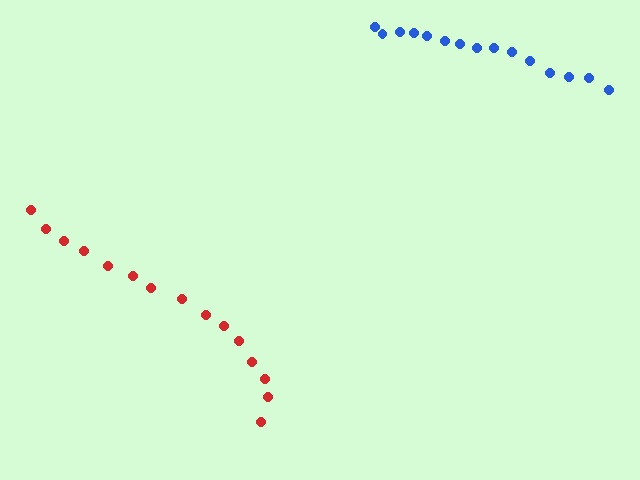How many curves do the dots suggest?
There are 2 distinct paths.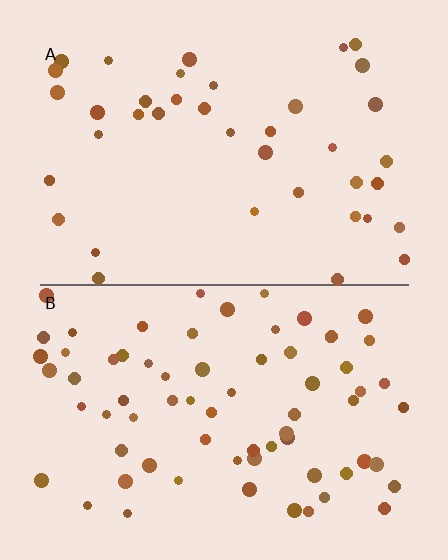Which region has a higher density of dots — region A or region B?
B (the bottom).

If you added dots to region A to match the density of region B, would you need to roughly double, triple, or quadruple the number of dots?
Approximately double.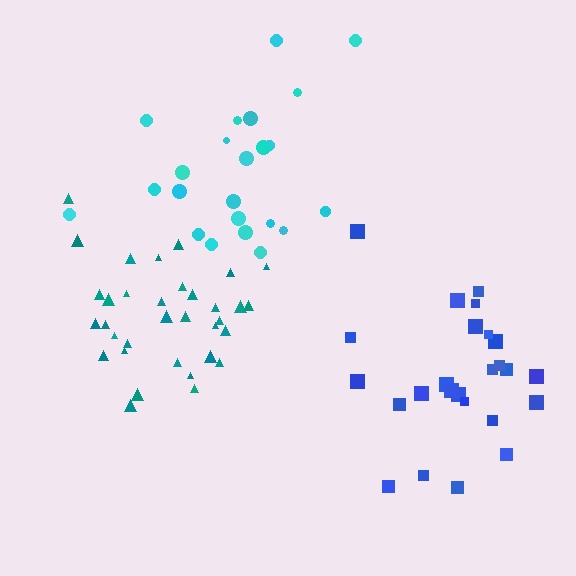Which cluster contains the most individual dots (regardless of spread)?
Teal (34).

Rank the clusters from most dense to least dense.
teal, blue, cyan.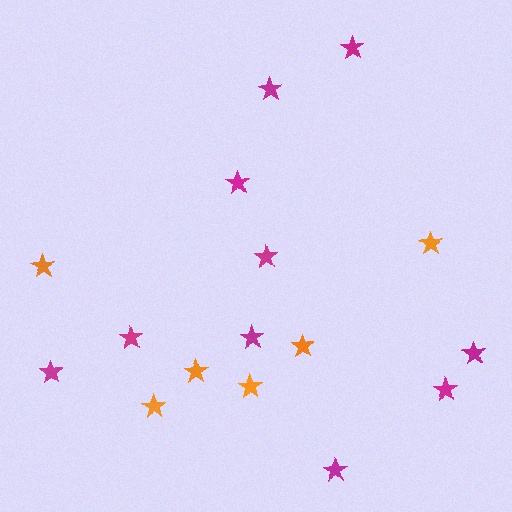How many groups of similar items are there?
There are 2 groups: one group of orange stars (6) and one group of magenta stars (10).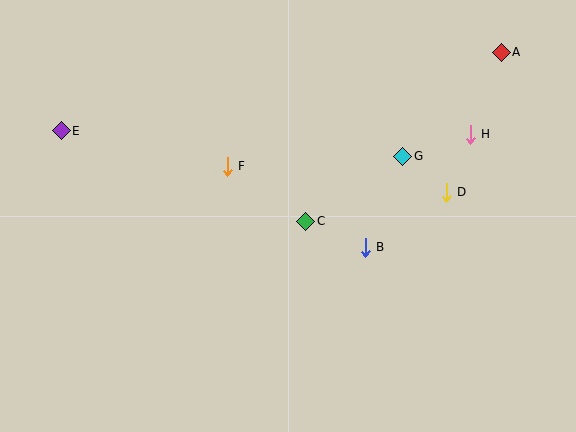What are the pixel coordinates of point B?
Point B is at (365, 247).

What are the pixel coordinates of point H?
Point H is at (470, 134).